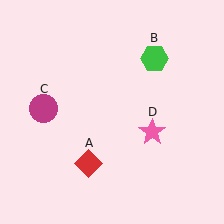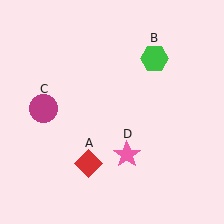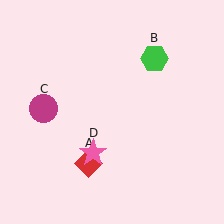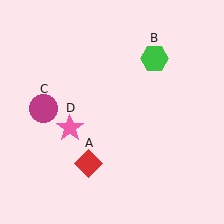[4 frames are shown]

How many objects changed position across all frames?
1 object changed position: pink star (object D).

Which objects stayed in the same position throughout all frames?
Red diamond (object A) and green hexagon (object B) and magenta circle (object C) remained stationary.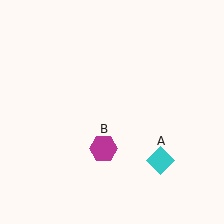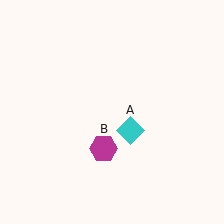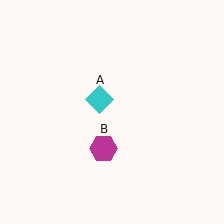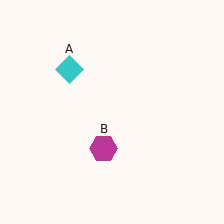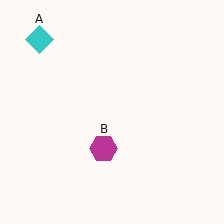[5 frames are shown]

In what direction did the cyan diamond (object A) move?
The cyan diamond (object A) moved up and to the left.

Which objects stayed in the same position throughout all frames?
Magenta hexagon (object B) remained stationary.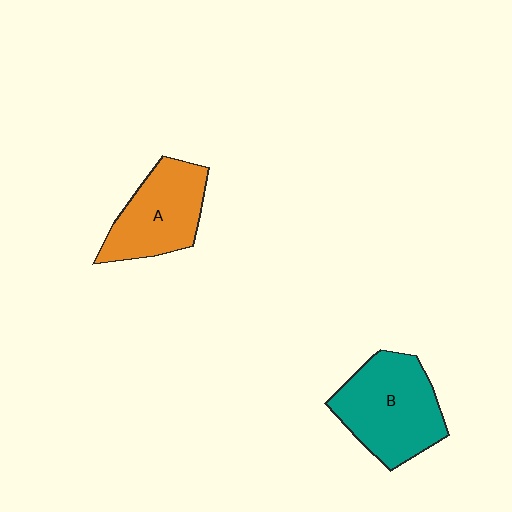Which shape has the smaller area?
Shape A (orange).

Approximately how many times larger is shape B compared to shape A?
Approximately 1.2 times.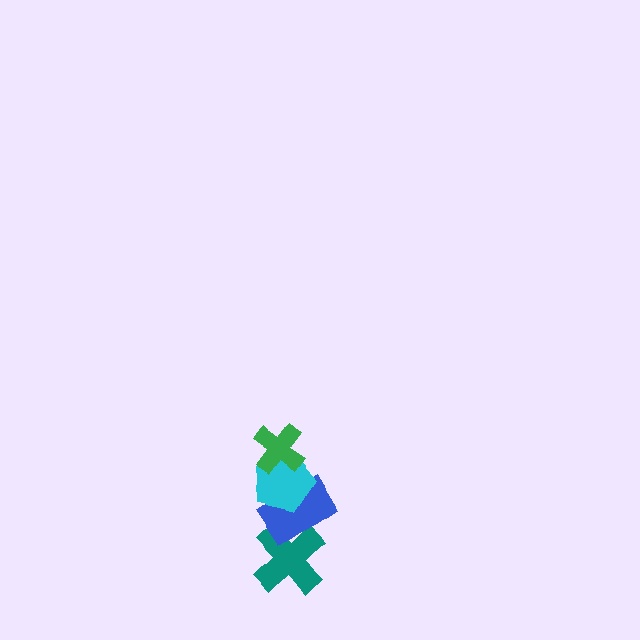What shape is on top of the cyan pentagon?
The green cross is on top of the cyan pentagon.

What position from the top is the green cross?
The green cross is 1st from the top.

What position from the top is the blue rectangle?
The blue rectangle is 3rd from the top.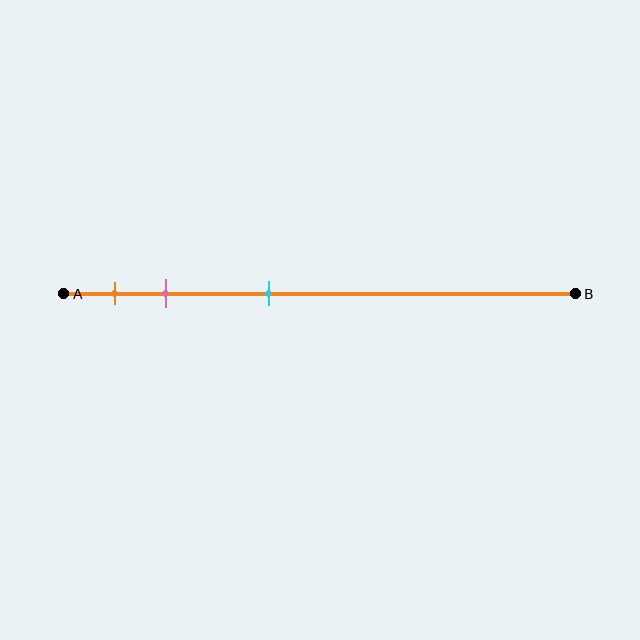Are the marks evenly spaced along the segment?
No, the marks are not evenly spaced.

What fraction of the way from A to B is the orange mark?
The orange mark is approximately 10% (0.1) of the way from A to B.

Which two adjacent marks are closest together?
The orange and pink marks are the closest adjacent pair.